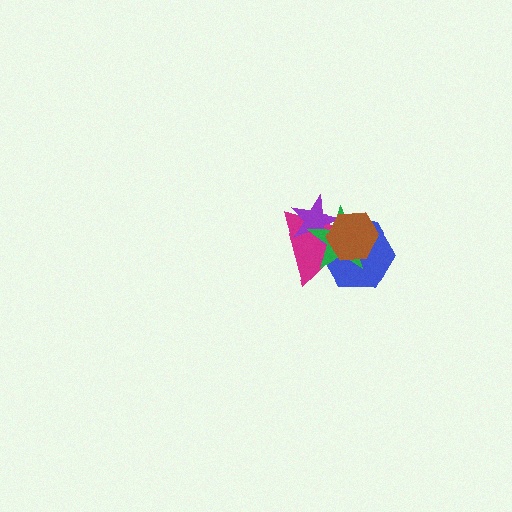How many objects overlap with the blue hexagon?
4 objects overlap with the blue hexagon.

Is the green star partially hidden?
Yes, it is partially covered by another shape.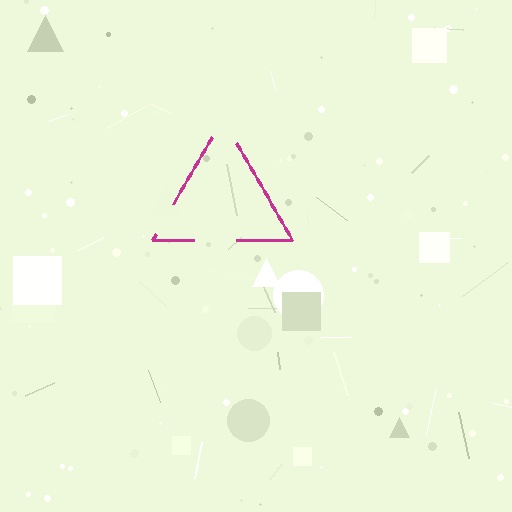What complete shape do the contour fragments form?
The contour fragments form a triangle.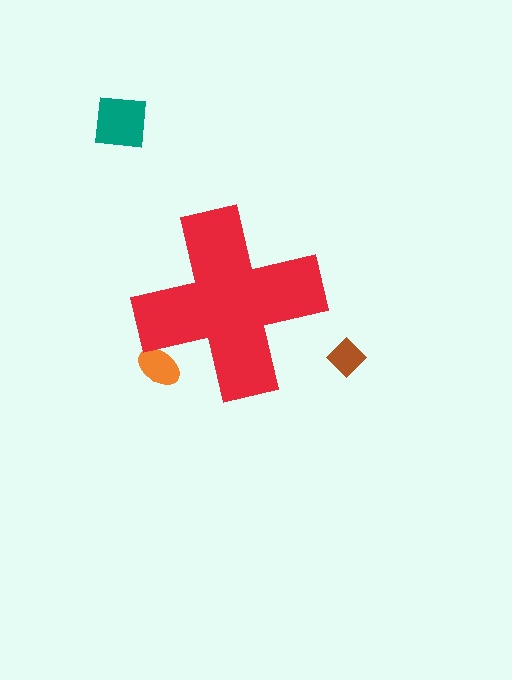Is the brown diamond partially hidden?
No, the brown diamond is fully visible.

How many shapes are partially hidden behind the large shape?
1 shape is partially hidden.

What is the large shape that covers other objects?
A red cross.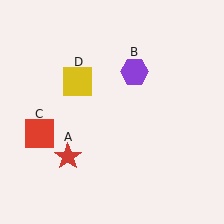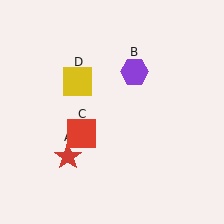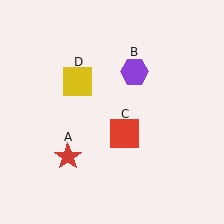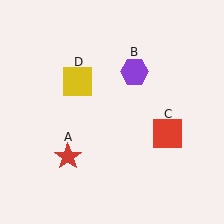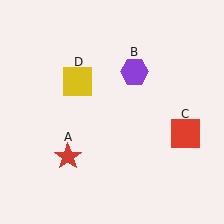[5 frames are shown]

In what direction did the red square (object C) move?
The red square (object C) moved right.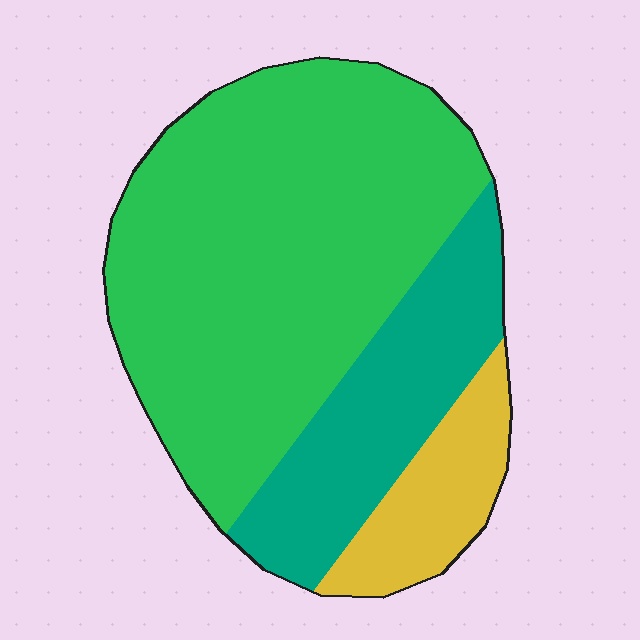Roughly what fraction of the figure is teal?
Teal takes up between a sixth and a third of the figure.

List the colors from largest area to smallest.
From largest to smallest: green, teal, yellow.